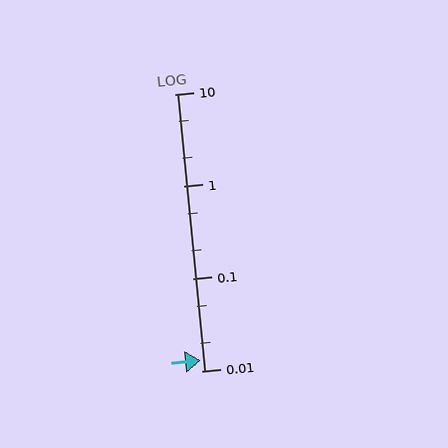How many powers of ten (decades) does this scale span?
The scale spans 3 decades, from 0.01 to 10.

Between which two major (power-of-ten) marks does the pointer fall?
The pointer is between 0.01 and 0.1.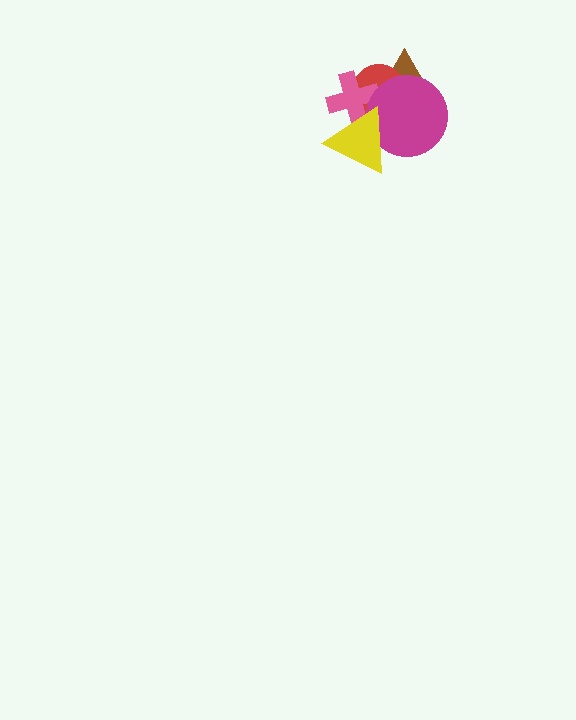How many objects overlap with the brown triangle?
2 objects overlap with the brown triangle.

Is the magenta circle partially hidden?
Yes, it is partially covered by another shape.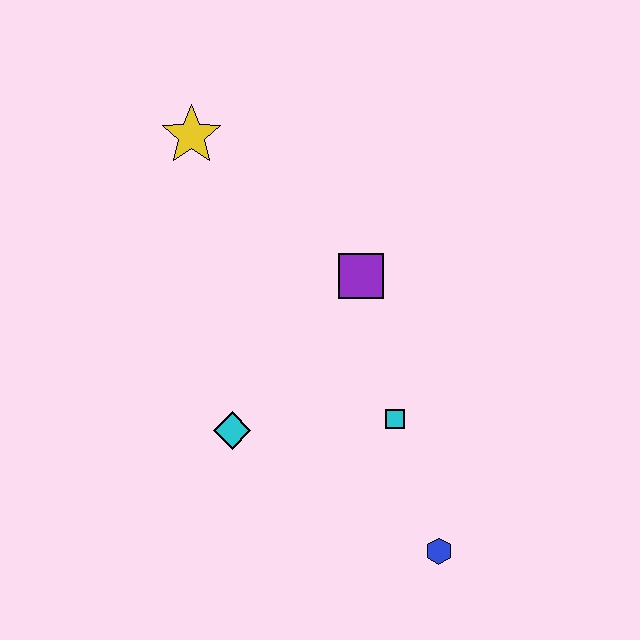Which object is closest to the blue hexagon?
The cyan square is closest to the blue hexagon.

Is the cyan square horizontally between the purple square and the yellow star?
No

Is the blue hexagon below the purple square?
Yes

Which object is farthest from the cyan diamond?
The yellow star is farthest from the cyan diamond.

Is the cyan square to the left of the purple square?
No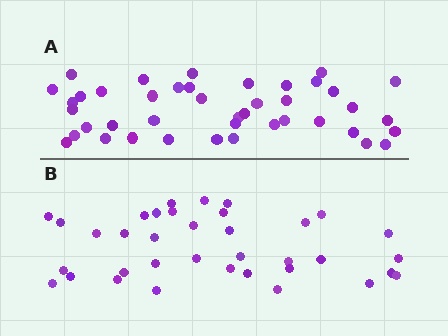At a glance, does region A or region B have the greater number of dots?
Region A (the top region) has more dots.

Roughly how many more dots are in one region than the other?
Region A has about 6 more dots than region B.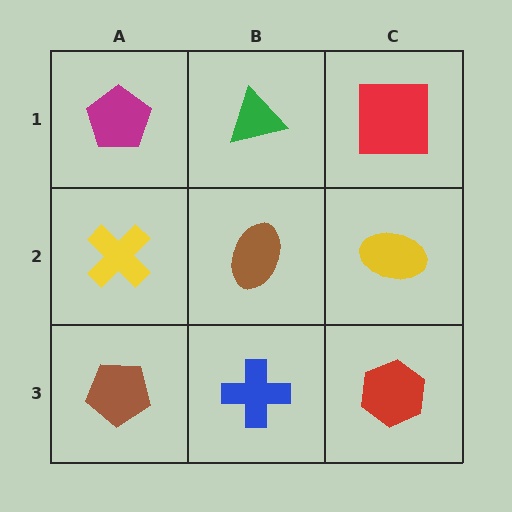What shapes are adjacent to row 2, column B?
A green triangle (row 1, column B), a blue cross (row 3, column B), a yellow cross (row 2, column A), a yellow ellipse (row 2, column C).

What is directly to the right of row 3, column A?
A blue cross.